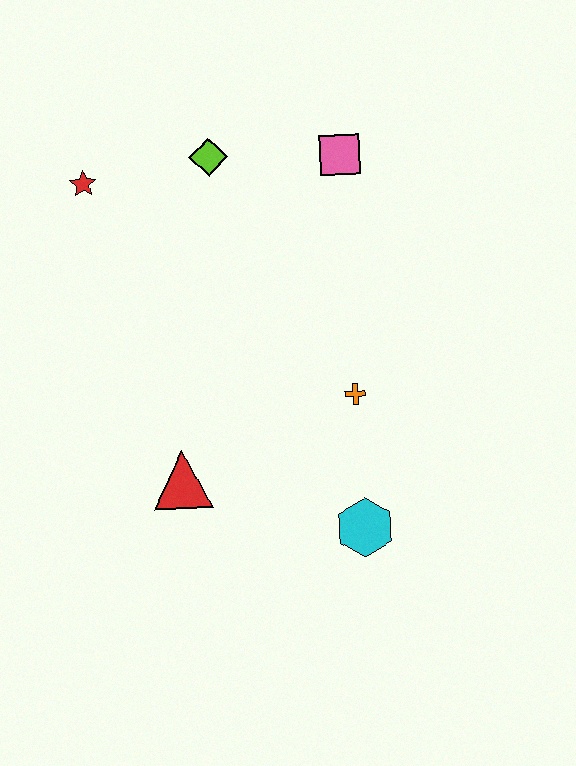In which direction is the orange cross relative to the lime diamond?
The orange cross is below the lime diamond.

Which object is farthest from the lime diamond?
The cyan hexagon is farthest from the lime diamond.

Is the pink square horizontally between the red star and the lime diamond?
No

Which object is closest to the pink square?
The lime diamond is closest to the pink square.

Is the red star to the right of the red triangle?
No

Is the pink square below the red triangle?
No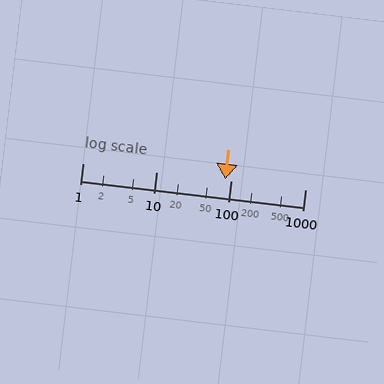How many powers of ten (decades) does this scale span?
The scale spans 3 decades, from 1 to 1000.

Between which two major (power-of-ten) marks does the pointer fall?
The pointer is between 10 and 100.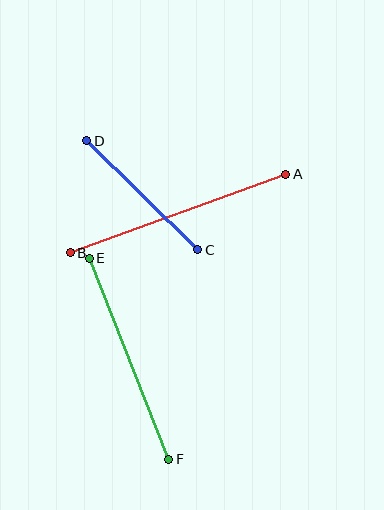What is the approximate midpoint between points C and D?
The midpoint is at approximately (142, 195) pixels.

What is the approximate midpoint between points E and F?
The midpoint is at approximately (129, 359) pixels.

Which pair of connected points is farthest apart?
Points A and B are farthest apart.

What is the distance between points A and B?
The distance is approximately 229 pixels.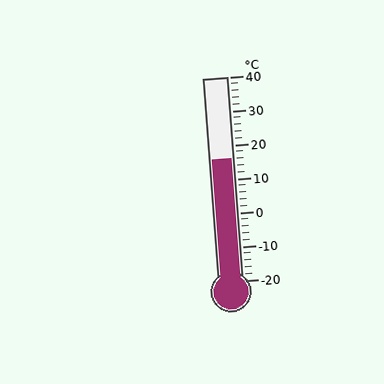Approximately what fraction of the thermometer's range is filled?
The thermometer is filled to approximately 60% of its range.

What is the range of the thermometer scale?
The thermometer scale ranges from -20°C to 40°C.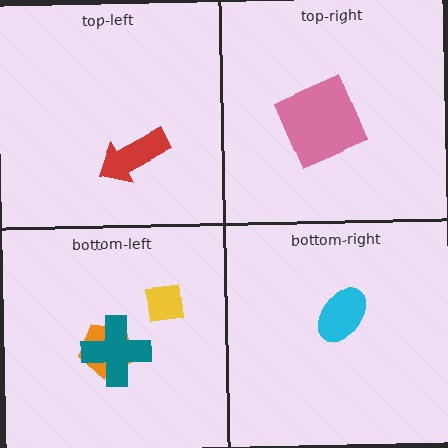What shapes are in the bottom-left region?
The orange pentagon, the yellow square, the teal cross.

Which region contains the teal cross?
The bottom-left region.